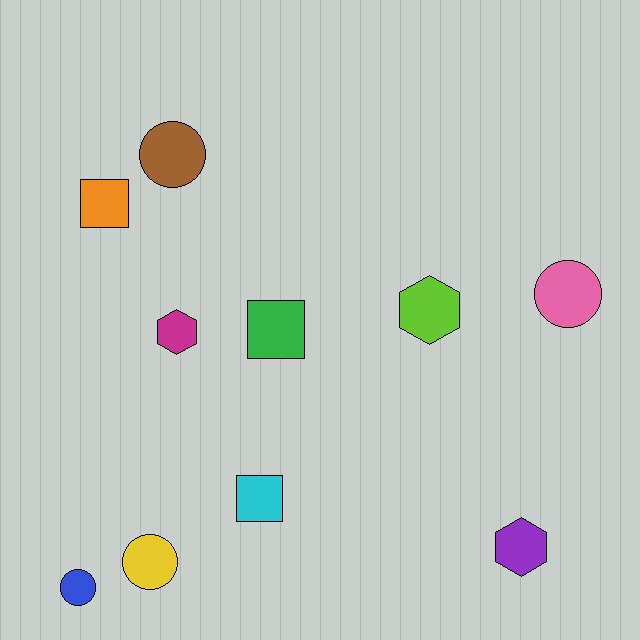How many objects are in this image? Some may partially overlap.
There are 10 objects.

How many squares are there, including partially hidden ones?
There are 3 squares.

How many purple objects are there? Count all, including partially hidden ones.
There is 1 purple object.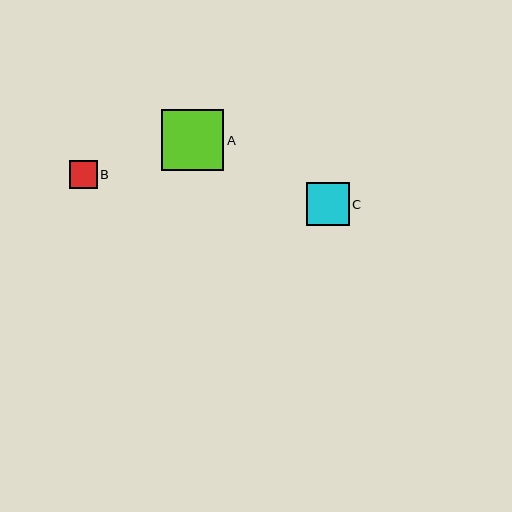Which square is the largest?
Square A is the largest with a size of approximately 62 pixels.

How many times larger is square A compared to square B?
Square A is approximately 2.2 times the size of square B.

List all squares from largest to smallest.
From largest to smallest: A, C, B.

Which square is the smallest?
Square B is the smallest with a size of approximately 28 pixels.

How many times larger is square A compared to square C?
Square A is approximately 1.4 times the size of square C.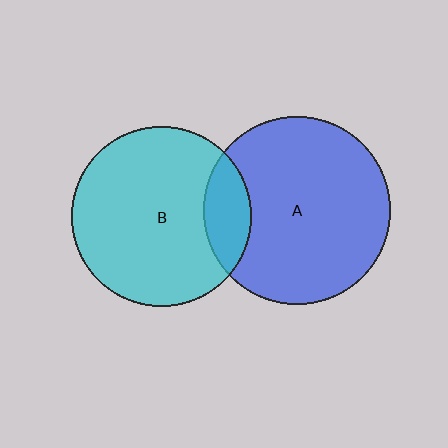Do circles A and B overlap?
Yes.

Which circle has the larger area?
Circle A (blue).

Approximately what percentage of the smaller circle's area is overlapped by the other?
Approximately 15%.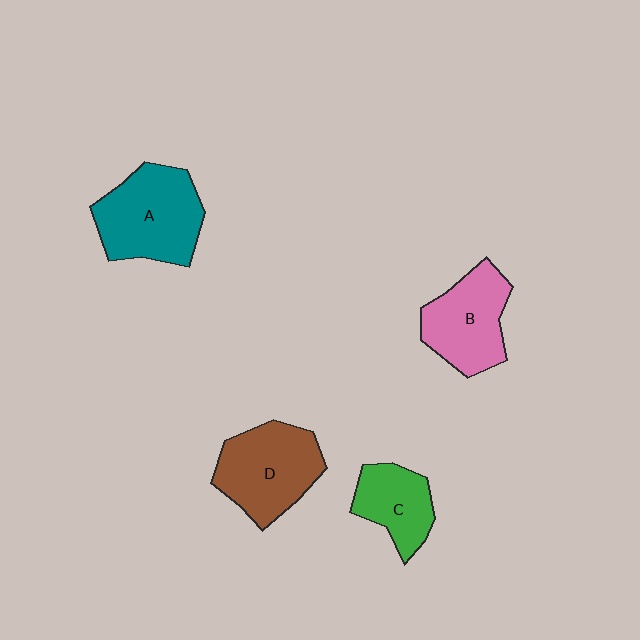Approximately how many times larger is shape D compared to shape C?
Approximately 1.5 times.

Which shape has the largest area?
Shape A (teal).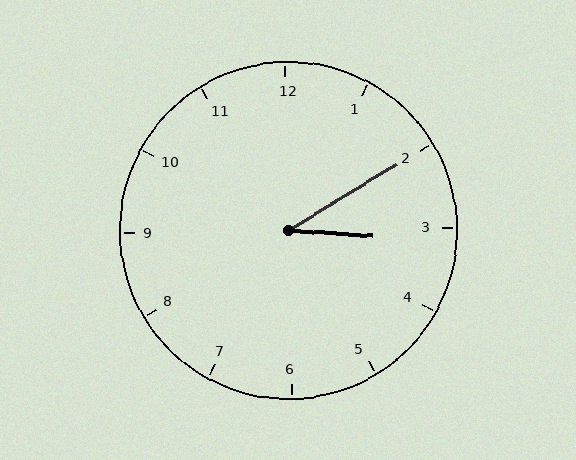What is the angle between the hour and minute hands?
Approximately 35 degrees.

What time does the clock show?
3:10.